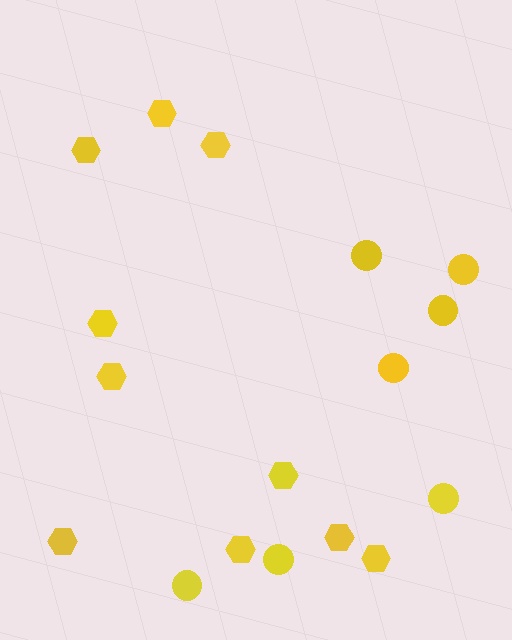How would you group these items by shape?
There are 2 groups: one group of circles (7) and one group of hexagons (10).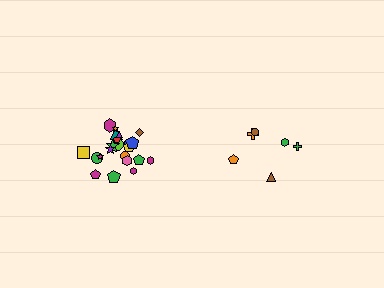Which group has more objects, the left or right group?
The left group.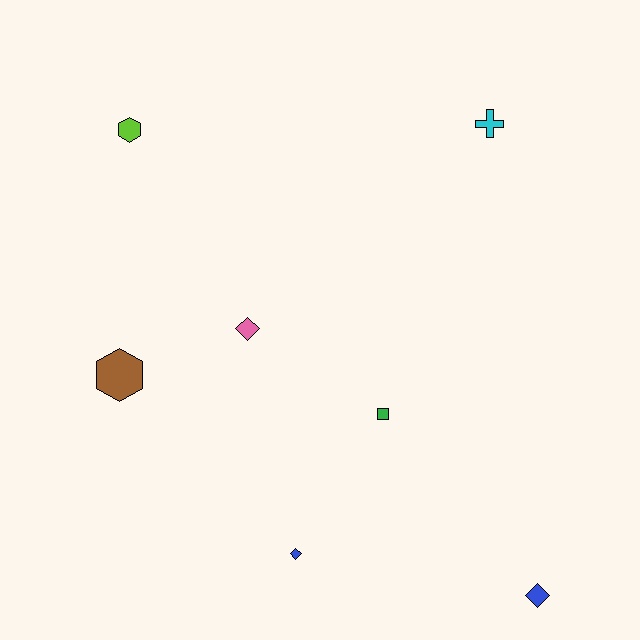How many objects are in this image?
There are 7 objects.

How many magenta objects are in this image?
There are no magenta objects.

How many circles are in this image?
There are no circles.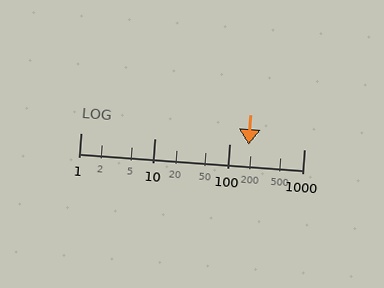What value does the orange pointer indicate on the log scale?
The pointer indicates approximately 180.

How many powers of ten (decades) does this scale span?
The scale spans 3 decades, from 1 to 1000.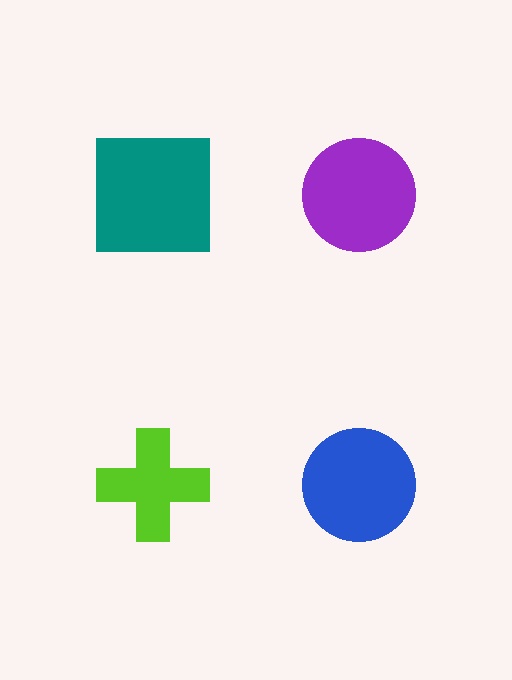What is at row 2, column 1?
A lime cross.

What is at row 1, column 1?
A teal square.